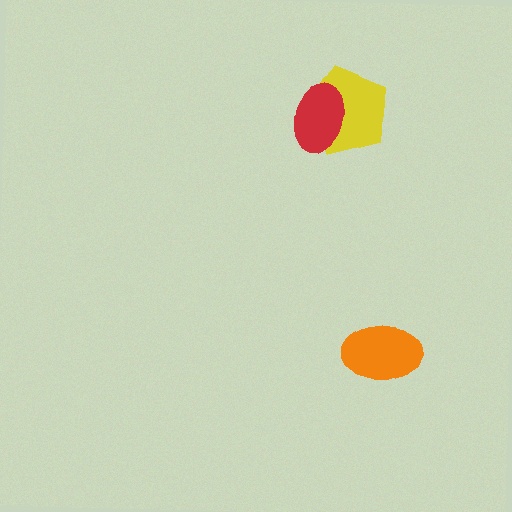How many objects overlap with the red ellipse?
1 object overlaps with the red ellipse.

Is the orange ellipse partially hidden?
No, no other shape covers it.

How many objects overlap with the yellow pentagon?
1 object overlaps with the yellow pentagon.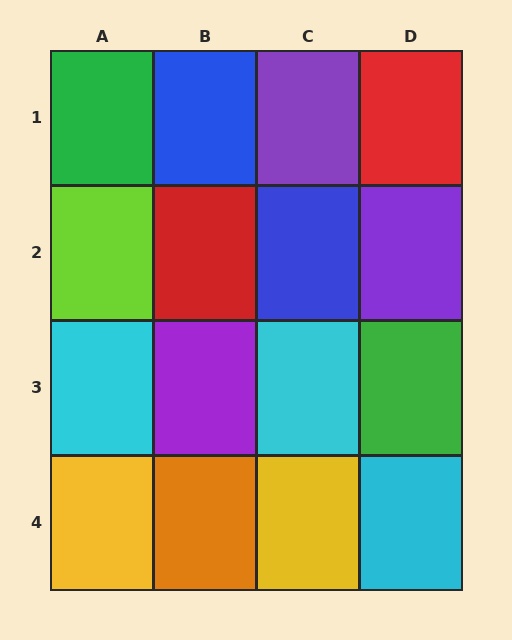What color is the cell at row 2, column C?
Blue.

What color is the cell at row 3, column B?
Purple.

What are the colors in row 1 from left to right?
Green, blue, purple, red.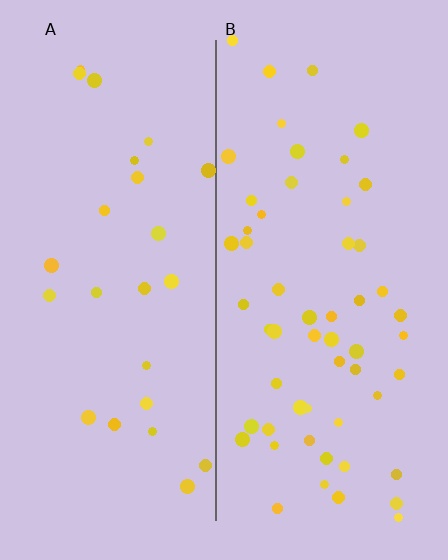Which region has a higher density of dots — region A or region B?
B (the right).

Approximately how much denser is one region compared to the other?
Approximately 2.2× — region B over region A.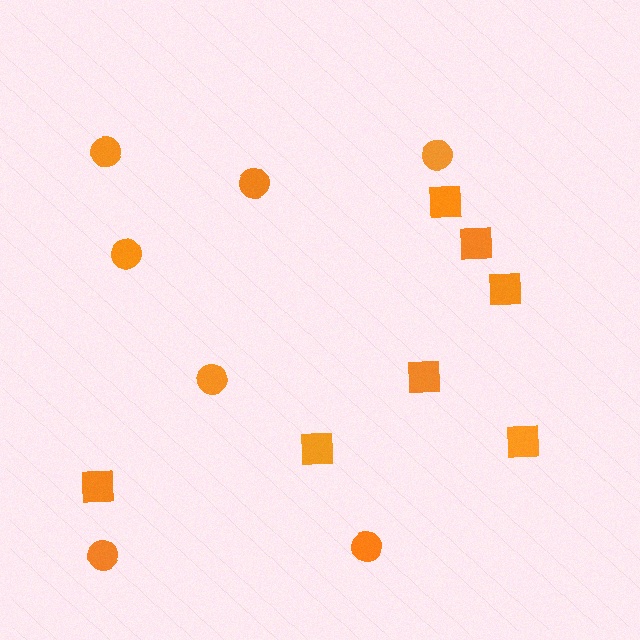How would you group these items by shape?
There are 2 groups: one group of circles (7) and one group of squares (7).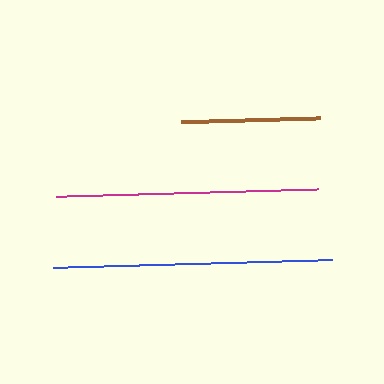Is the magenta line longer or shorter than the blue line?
The blue line is longer than the magenta line.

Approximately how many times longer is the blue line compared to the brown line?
The blue line is approximately 2.0 times the length of the brown line.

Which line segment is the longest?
The blue line is the longest at approximately 280 pixels.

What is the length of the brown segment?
The brown segment is approximately 139 pixels long.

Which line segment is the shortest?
The brown line is the shortest at approximately 139 pixels.